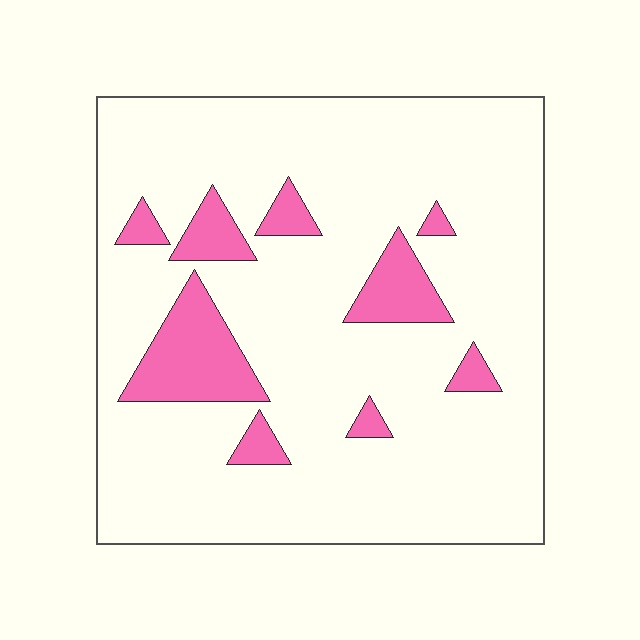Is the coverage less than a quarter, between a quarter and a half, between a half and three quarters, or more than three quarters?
Less than a quarter.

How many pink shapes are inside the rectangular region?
9.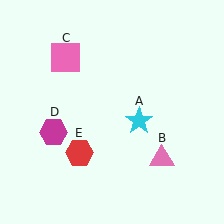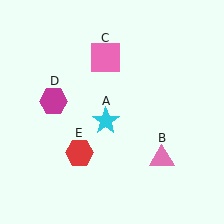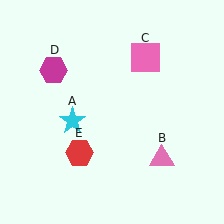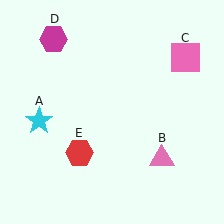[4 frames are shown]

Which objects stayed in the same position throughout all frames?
Pink triangle (object B) and red hexagon (object E) remained stationary.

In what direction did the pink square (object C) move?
The pink square (object C) moved right.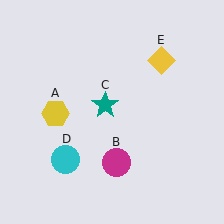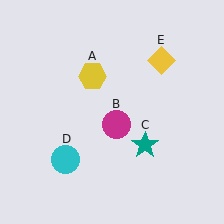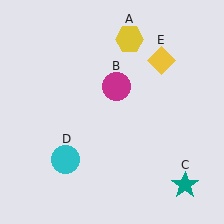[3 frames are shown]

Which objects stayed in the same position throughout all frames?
Cyan circle (object D) and yellow diamond (object E) remained stationary.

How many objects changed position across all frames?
3 objects changed position: yellow hexagon (object A), magenta circle (object B), teal star (object C).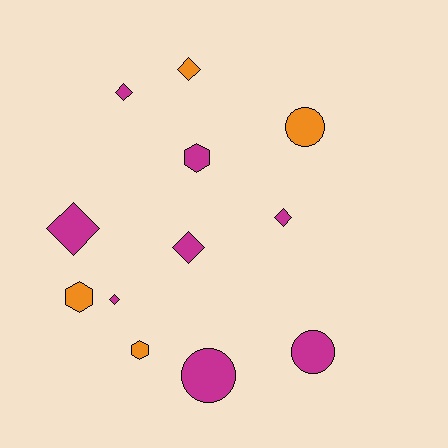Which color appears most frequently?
Magenta, with 8 objects.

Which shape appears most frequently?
Diamond, with 6 objects.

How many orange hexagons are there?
There are 2 orange hexagons.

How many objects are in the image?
There are 12 objects.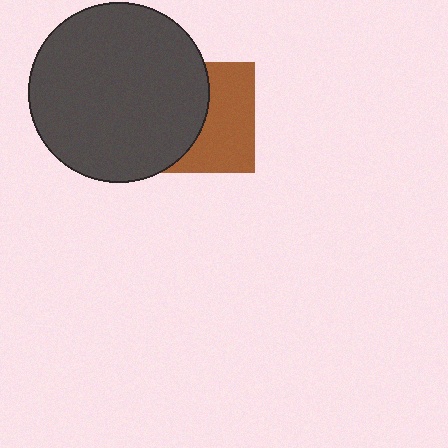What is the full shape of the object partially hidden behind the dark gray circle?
The partially hidden object is a brown square.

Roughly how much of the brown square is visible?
About half of it is visible (roughly 51%).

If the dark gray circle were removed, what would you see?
You would see the complete brown square.